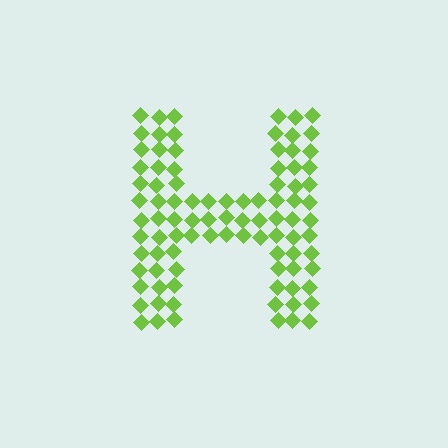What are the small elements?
The small elements are diamonds.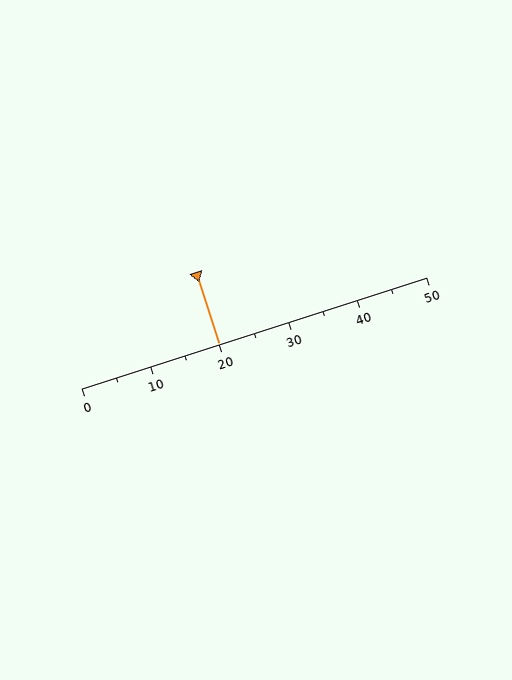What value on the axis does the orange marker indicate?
The marker indicates approximately 20.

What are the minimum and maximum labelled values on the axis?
The axis runs from 0 to 50.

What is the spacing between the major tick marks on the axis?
The major ticks are spaced 10 apart.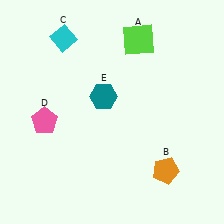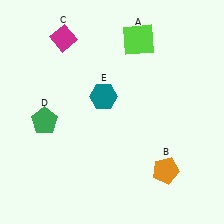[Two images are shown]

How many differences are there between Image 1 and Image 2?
There are 2 differences between the two images.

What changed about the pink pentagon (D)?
In Image 1, D is pink. In Image 2, it changed to green.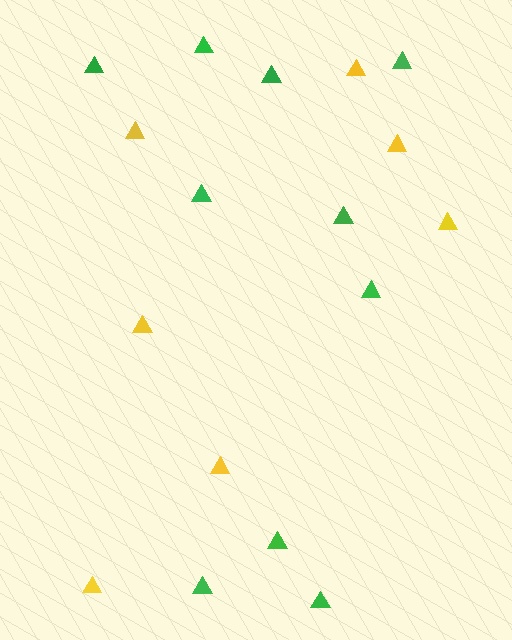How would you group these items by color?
There are 2 groups: one group of green triangles (10) and one group of yellow triangles (7).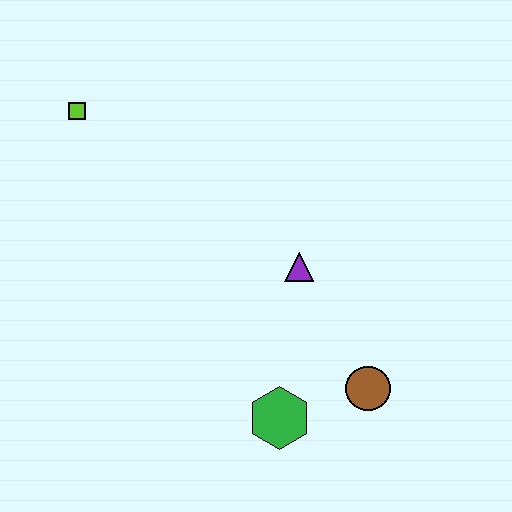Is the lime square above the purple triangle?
Yes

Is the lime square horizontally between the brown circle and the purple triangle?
No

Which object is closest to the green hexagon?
The brown circle is closest to the green hexagon.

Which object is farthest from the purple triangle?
The lime square is farthest from the purple triangle.